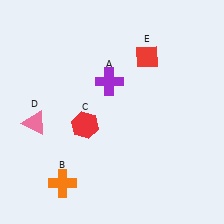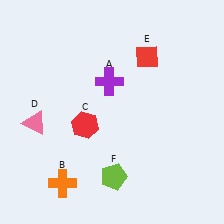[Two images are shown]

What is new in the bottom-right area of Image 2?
A lime pentagon (F) was added in the bottom-right area of Image 2.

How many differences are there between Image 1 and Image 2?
There is 1 difference between the two images.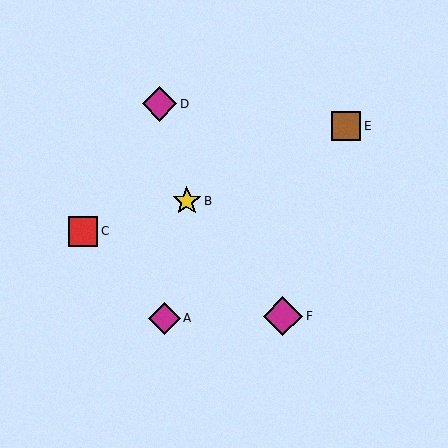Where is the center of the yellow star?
The center of the yellow star is at (187, 201).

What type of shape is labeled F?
Shape F is a magenta diamond.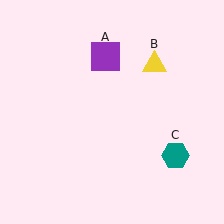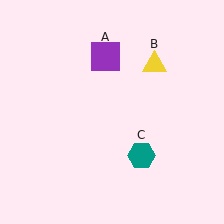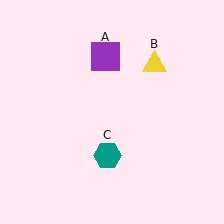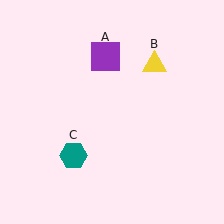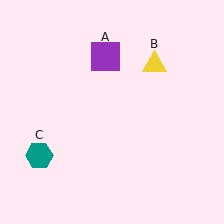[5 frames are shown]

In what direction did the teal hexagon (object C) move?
The teal hexagon (object C) moved left.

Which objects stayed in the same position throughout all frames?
Purple square (object A) and yellow triangle (object B) remained stationary.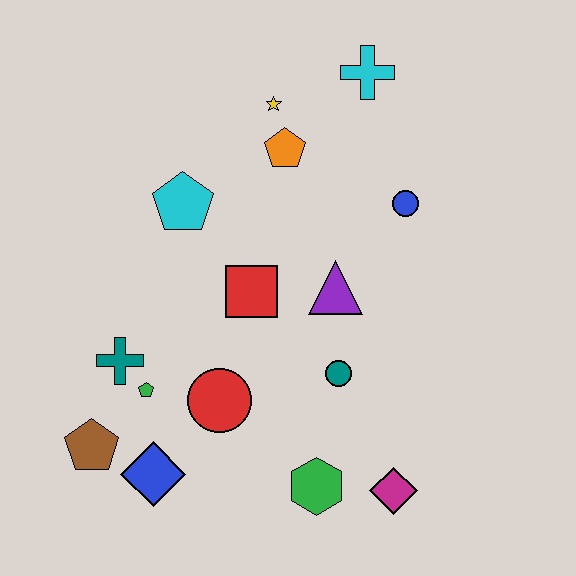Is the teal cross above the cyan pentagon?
No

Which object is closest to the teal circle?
The purple triangle is closest to the teal circle.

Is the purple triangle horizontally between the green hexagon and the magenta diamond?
Yes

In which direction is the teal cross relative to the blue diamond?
The teal cross is above the blue diamond.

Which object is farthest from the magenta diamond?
The cyan cross is farthest from the magenta diamond.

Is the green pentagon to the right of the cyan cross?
No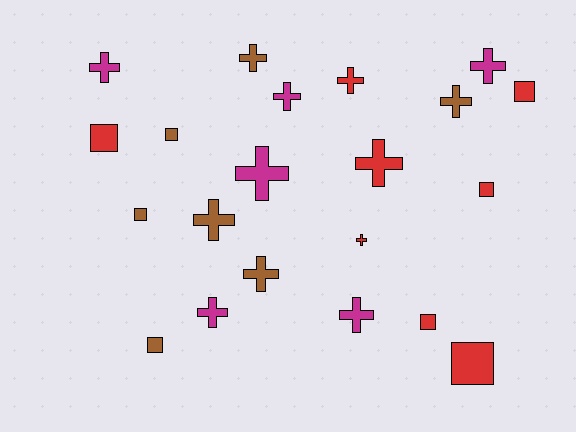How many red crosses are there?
There are 3 red crosses.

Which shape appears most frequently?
Cross, with 13 objects.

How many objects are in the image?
There are 21 objects.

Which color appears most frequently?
Red, with 8 objects.